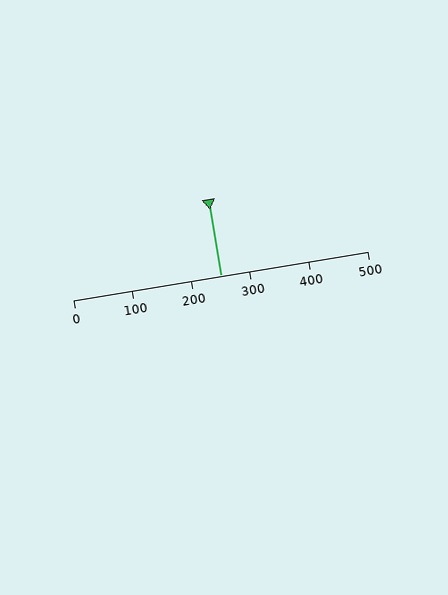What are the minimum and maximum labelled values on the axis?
The axis runs from 0 to 500.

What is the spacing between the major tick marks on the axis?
The major ticks are spaced 100 apart.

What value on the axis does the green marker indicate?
The marker indicates approximately 250.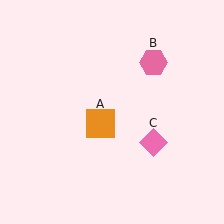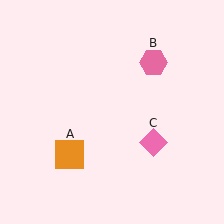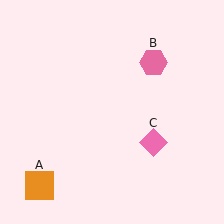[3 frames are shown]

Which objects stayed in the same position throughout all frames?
Pink hexagon (object B) and pink diamond (object C) remained stationary.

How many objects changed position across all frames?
1 object changed position: orange square (object A).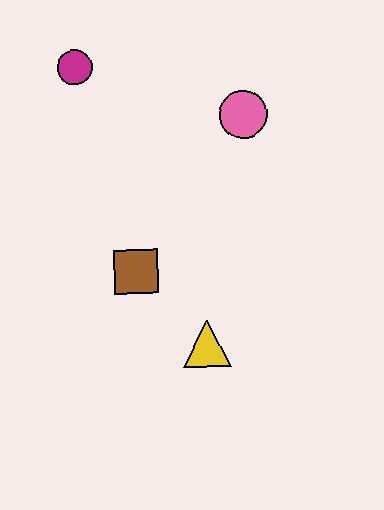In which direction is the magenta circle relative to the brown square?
The magenta circle is above the brown square.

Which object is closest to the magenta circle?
The pink circle is closest to the magenta circle.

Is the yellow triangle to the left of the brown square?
No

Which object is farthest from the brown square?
The magenta circle is farthest from the brown square.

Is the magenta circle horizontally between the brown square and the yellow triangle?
No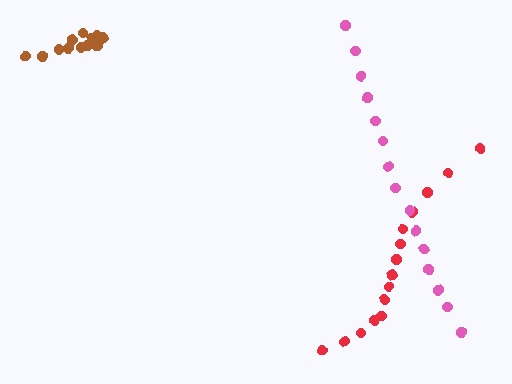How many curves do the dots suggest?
There are 3 distinct paths.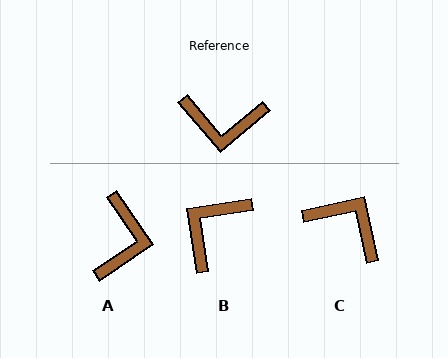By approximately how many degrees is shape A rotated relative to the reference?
Approximately 84 degrees counter-clockwise.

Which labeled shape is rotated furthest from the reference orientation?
C, about 152 degrees away.